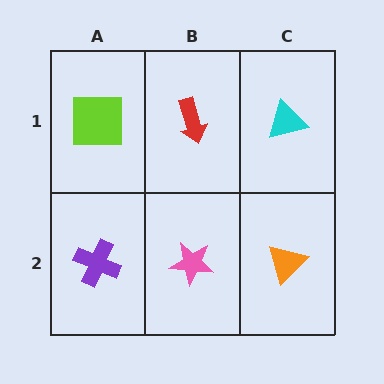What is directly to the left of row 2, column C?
A pink star.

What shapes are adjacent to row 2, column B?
A red arrow (row 1, column B), a purple cross (row 2, column A), an orange triangle (row 2, column C).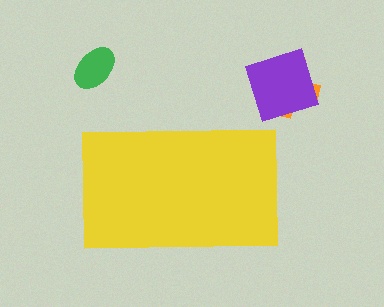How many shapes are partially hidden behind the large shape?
0 shapes are partially hidden.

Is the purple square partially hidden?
No, the purple square is fully visible.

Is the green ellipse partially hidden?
No, the green ellipse is fully visible.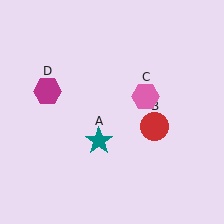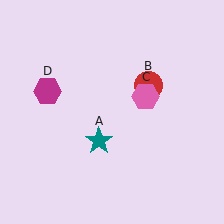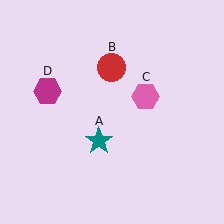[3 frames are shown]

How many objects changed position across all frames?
1 object changed position: red circle (object B).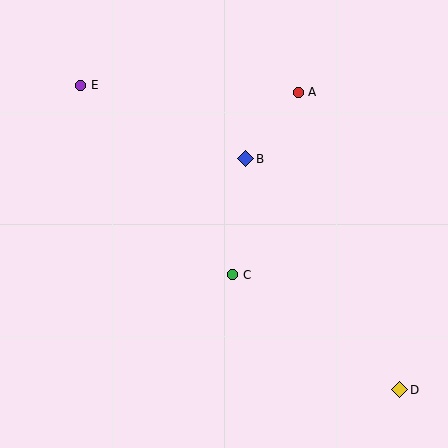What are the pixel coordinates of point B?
Point B is at (246, 159).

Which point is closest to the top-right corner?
Point A is closest to the top-right corner.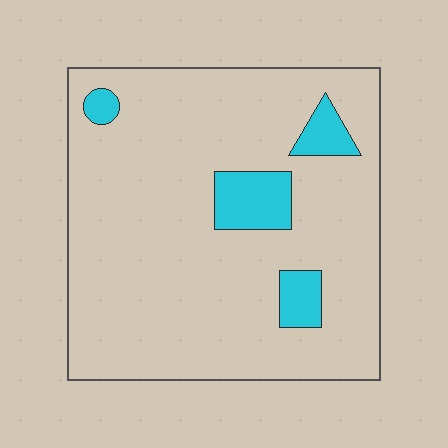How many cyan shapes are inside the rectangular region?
4.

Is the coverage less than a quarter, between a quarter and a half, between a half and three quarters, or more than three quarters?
Less than a quarter.